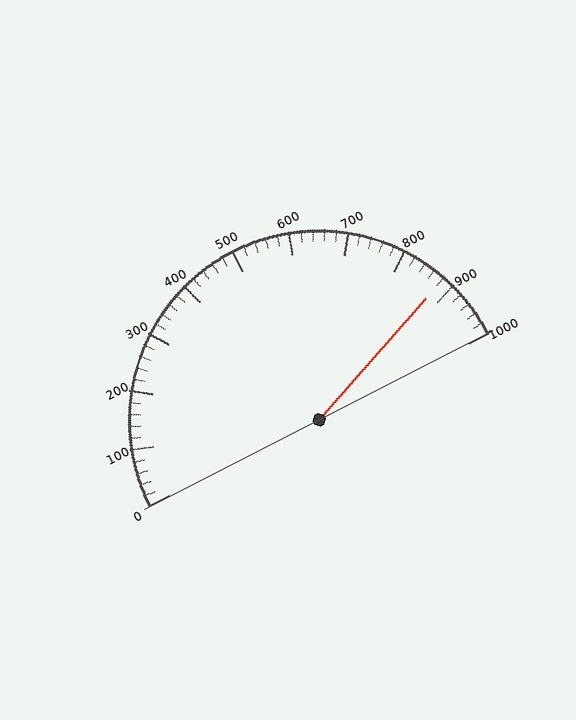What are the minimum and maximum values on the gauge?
The gauge ranges from 0 to 1000.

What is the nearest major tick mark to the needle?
The nearest major tick mark is 900.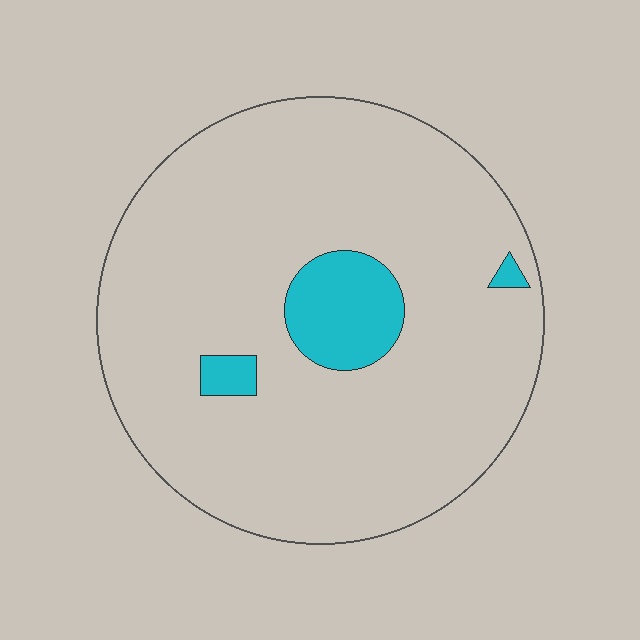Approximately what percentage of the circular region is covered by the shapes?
Approximately 10%.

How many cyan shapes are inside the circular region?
3.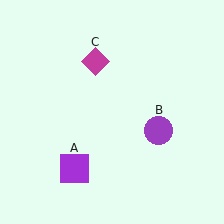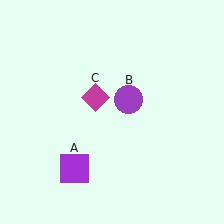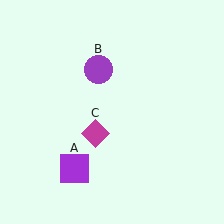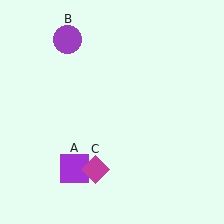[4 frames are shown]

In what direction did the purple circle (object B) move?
The purple circle (object B) moved up and to the left.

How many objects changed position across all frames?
2 objects changed position: purple circle (object B), magenta diamond (object C).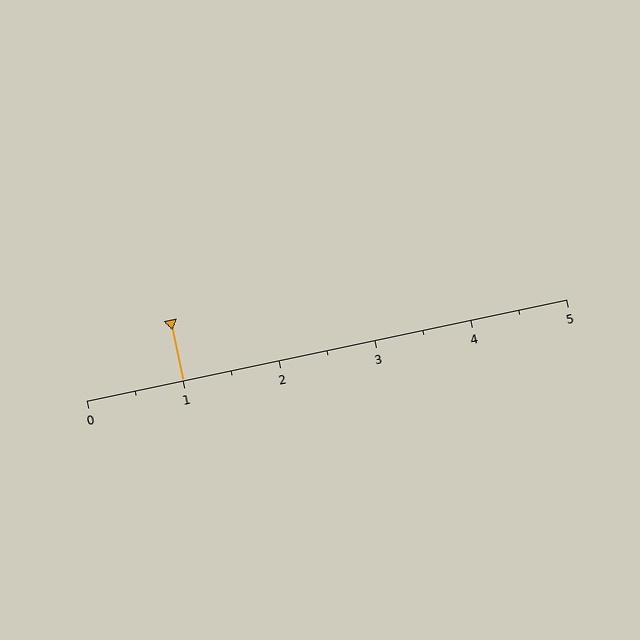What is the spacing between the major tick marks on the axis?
The major ticks are spaced 1 apart.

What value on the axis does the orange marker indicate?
The marker indicates approximately 1.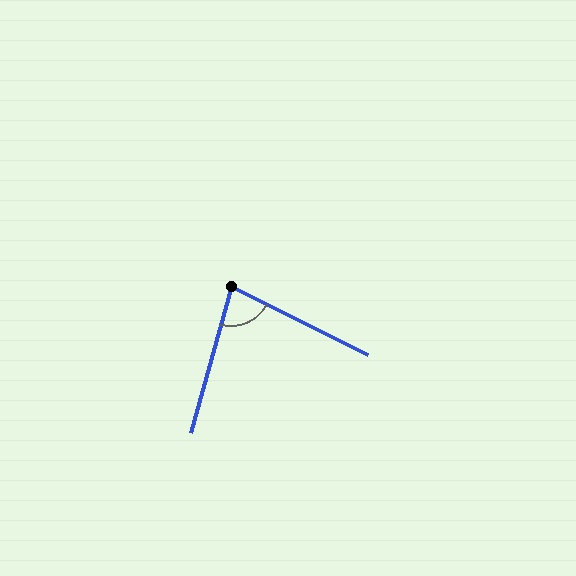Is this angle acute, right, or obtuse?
It is acute.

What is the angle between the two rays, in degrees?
Approximately 79 degrees.